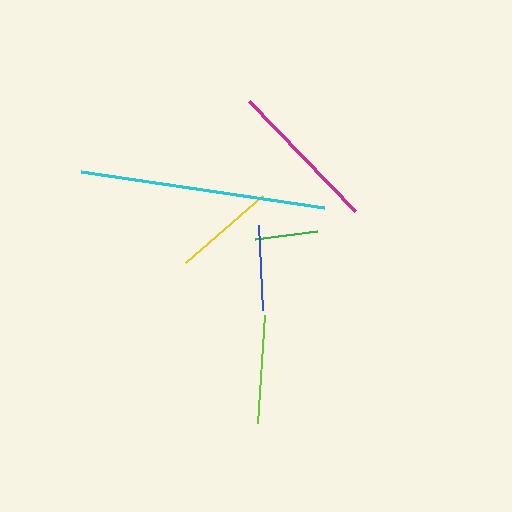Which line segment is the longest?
The cyan line is the longest at approximately 246 pixels.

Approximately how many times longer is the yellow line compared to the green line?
The yellow line is approximately 1.7 times the length of the green line.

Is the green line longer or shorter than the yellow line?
The yellow line is longer than the green line.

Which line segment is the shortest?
The green line is the shortest at approximately 62 pixels.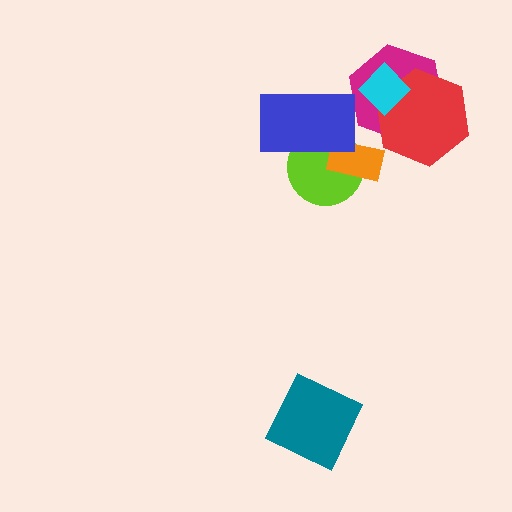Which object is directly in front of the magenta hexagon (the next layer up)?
The red hexagon is directly in front of the magenta hexagon.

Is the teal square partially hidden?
No, no other shape covers it.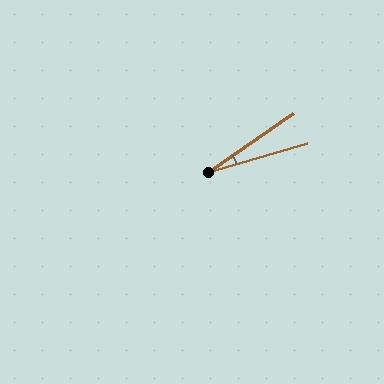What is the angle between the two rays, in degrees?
Approximately 18 degrees.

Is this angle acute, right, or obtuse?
It is acute.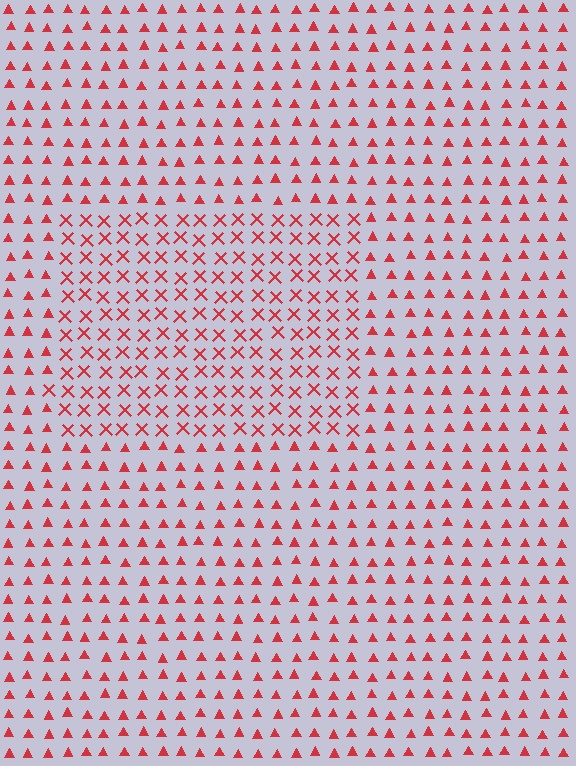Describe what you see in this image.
The image is filled with small red elements arranged in a uniform grid. A rectangle-shaped region contains X marks, while the surrounding area contains triangles. The boundary is defined purely by the change in element shape.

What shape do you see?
I see a rectangle.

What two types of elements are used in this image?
The image uses X marks inside the rectangle region and triangles outside it.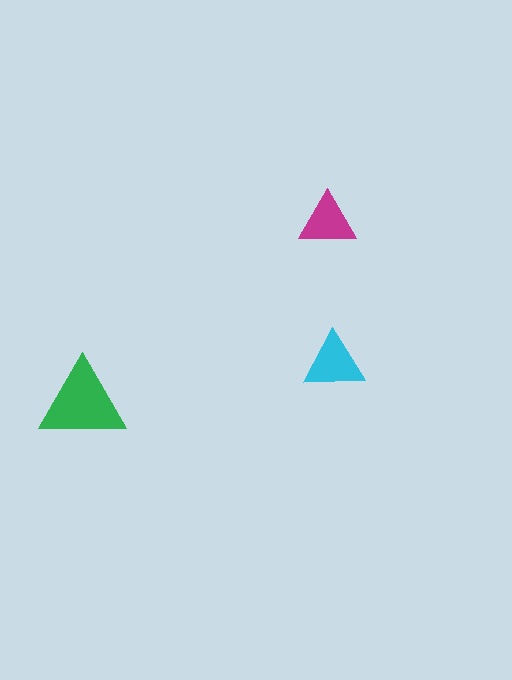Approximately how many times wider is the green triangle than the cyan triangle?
About 1.5 times wider.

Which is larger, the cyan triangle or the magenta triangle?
The cyan one.